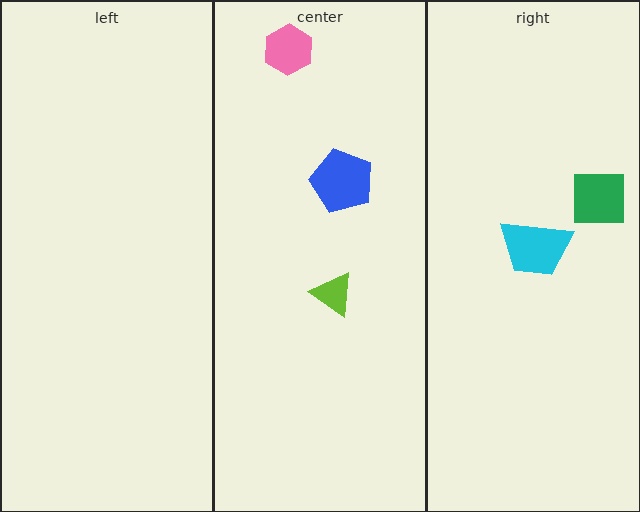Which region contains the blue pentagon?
The center region.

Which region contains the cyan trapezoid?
The right region.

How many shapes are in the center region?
3.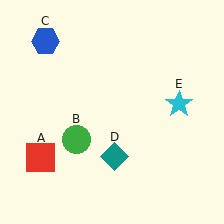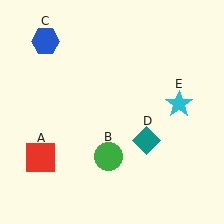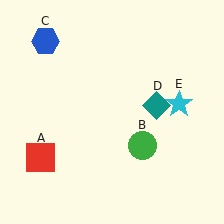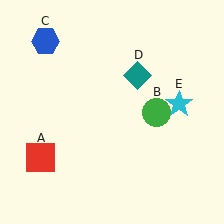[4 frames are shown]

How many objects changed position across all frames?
2 objects changed position: green circle (object B), teal diamond (object D).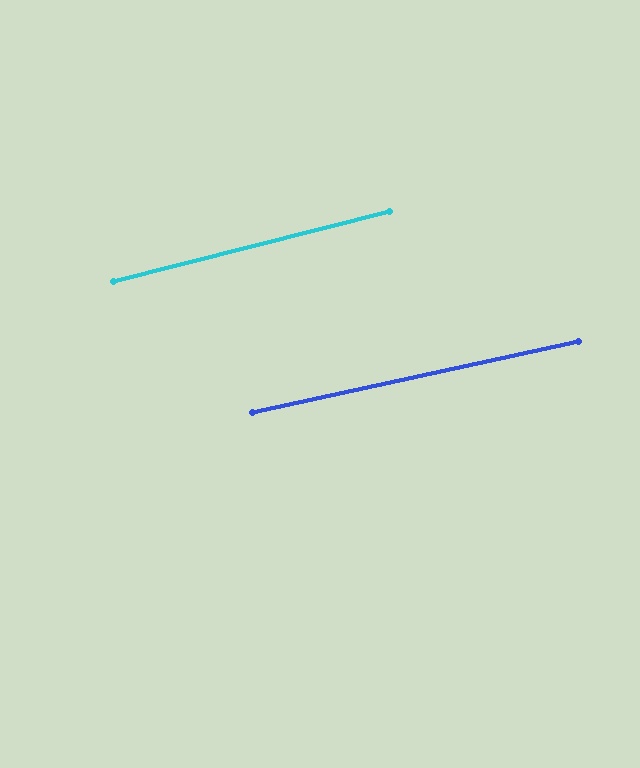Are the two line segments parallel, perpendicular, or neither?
Parallel — their directions differ by only 1.8°.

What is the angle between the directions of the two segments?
Approximately 2 degrees.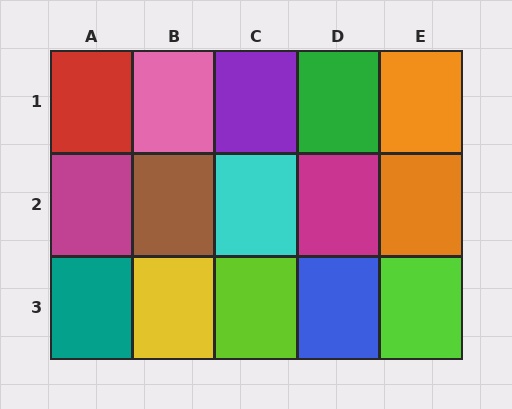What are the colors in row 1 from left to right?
Red, pink, purple, green, orange.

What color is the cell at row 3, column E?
Lime.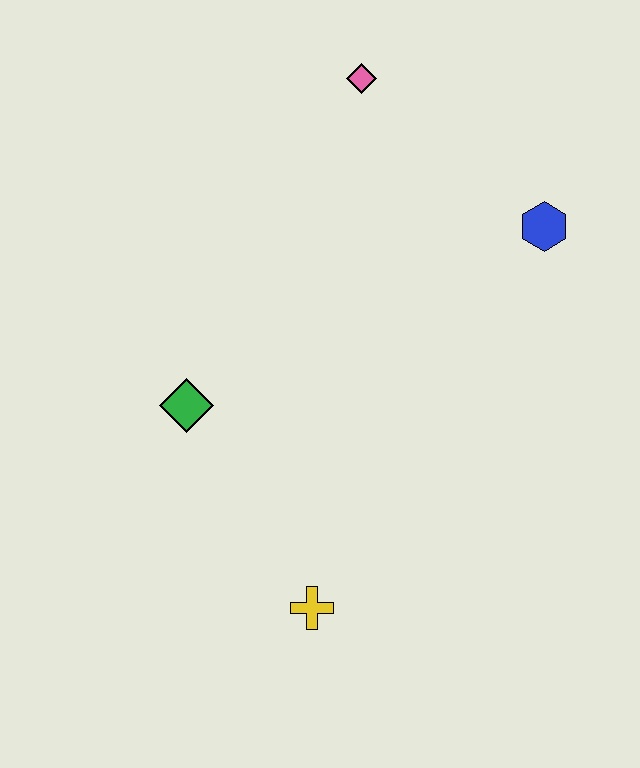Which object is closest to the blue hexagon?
The pink diamond is closest to the blue hexagon.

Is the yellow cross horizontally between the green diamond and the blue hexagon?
Yes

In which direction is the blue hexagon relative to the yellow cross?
The blue hexagon is above the yellow cross.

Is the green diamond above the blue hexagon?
No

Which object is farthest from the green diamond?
The blue hexagon is farthest from the green diamond.